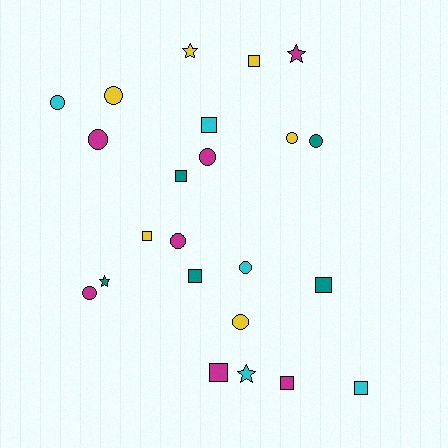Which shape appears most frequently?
Circle, with 10 objects.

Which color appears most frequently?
Magenta, with 7 objects.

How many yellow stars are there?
There is 1 yellow star.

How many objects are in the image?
There are 23 objects.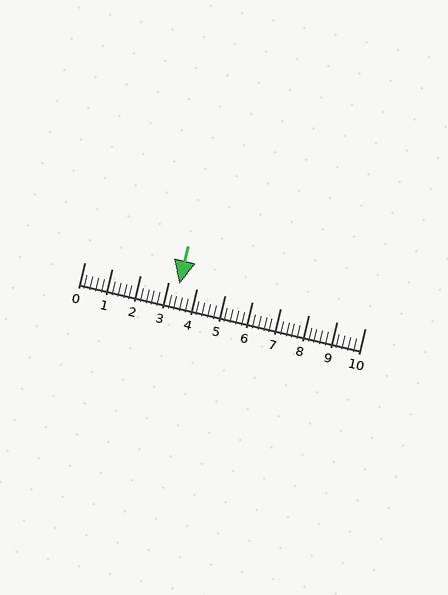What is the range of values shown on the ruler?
The ruler shows values from 0 to 10.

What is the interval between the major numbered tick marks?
The major tick marks are spaced 1 units apart.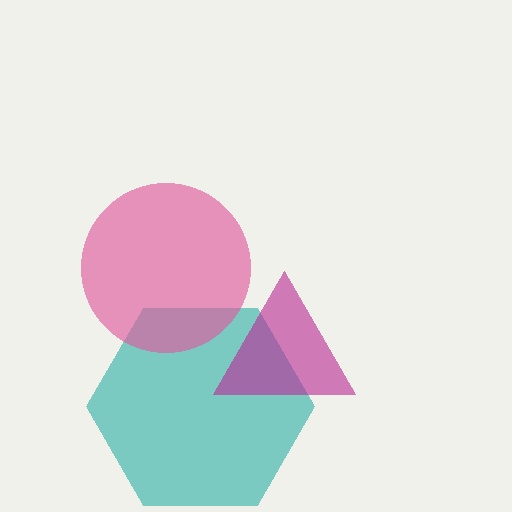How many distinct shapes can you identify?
There are 3 distinct shapes: a teal hexagon, a magenta triangle, a pink circle.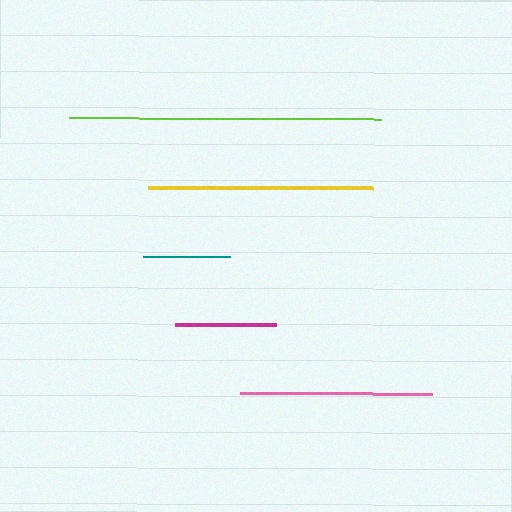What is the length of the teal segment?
The teal segment is approximately 87 pixels long.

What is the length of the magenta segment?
The magenta segment is approximately 101 pixels long.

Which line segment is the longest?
The lime line is the longest at approximately 313 pixels.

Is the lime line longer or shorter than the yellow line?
The lime line is longer than the yellow line.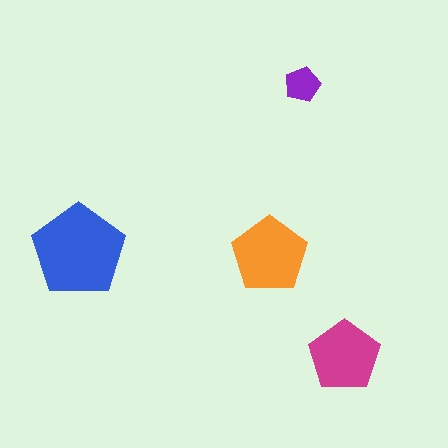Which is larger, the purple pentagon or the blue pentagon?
The blue one.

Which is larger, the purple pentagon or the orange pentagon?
The orange one.